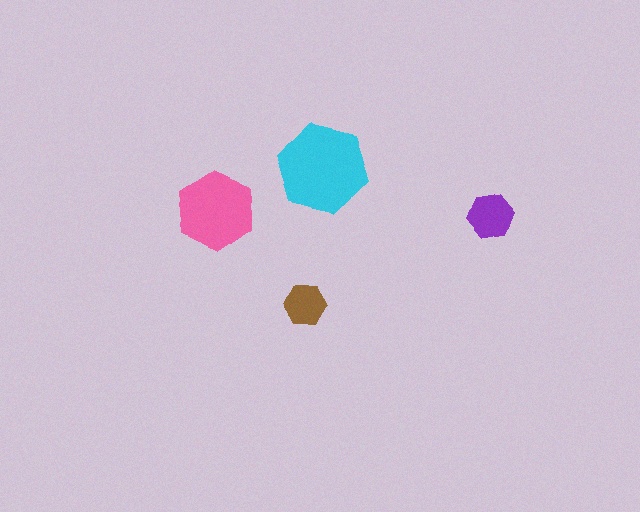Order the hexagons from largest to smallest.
the cyan one, the pink one, the purple one, the brown one.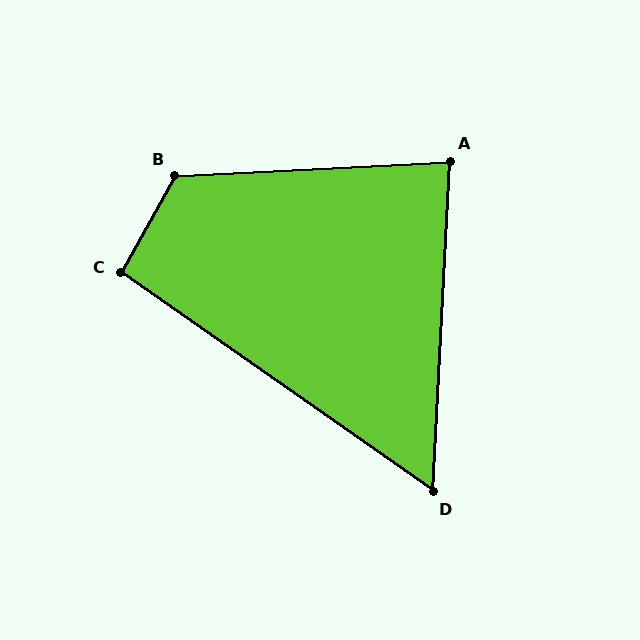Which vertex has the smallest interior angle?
D, at approximately 58 degrees.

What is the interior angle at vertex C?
Approximately 96 degrees (obtuse).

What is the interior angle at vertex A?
Approximately 84 degrees (acute).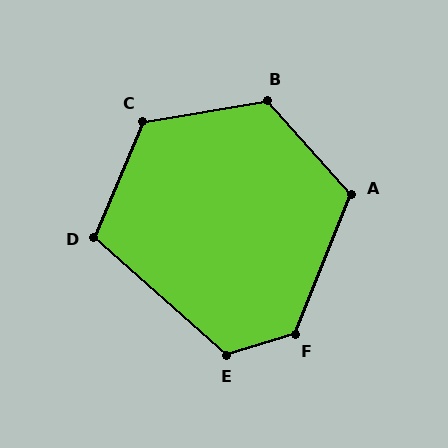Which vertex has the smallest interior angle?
D, at approximately 109 degrees.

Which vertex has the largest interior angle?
F, at approximately 129 degrees.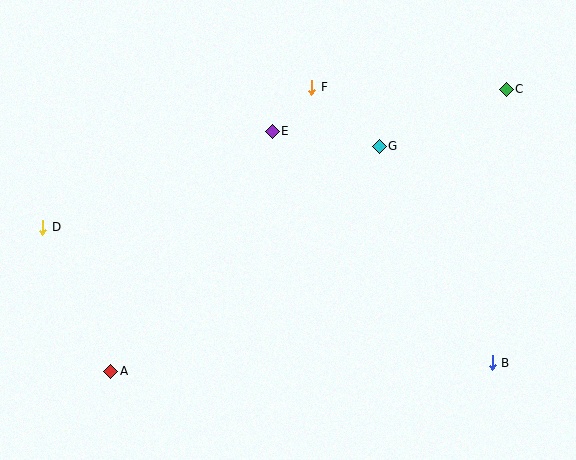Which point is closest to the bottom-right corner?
Point B is closest to the bottom-right corner.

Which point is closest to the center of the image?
Point E at (272, 131) is closest to the center.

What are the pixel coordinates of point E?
Point E is at (272, 131).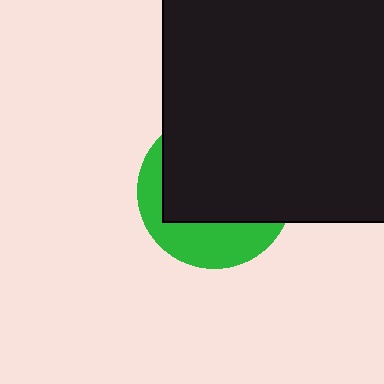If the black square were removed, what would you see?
You would see the complete green circle.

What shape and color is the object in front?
The object in front is a black square.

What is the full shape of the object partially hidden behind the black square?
The partially hidden object is a green circle.